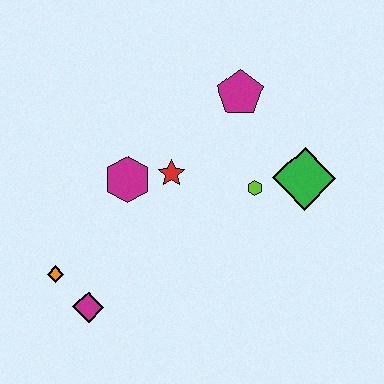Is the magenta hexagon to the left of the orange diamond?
No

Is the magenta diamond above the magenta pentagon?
No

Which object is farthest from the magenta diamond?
The magenta pentagon is farthest from the magenta diamond.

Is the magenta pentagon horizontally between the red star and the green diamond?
Yes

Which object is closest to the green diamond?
The lime hexagon is closest to the green diamond.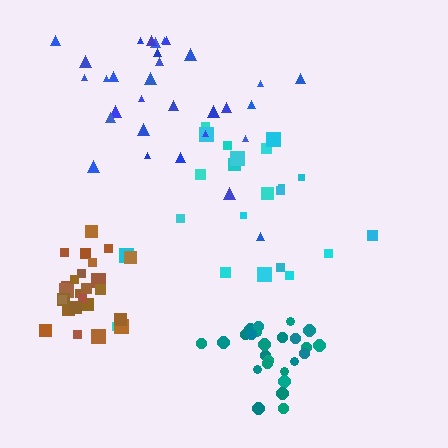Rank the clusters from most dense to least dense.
brown, teal, blue, cyan.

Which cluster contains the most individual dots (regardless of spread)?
Blue (31).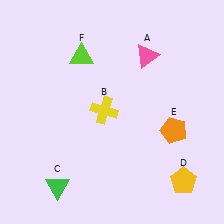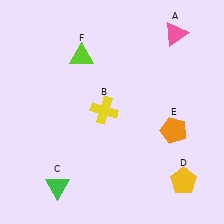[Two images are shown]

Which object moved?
The pink triangle (A) moved right.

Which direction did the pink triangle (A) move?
The pink triangle (A) moved right.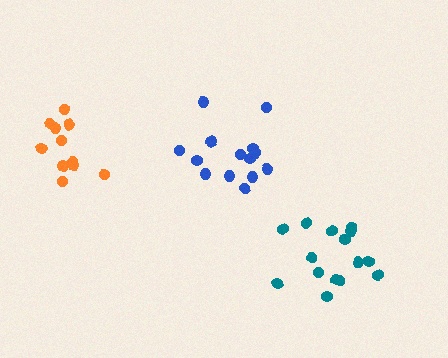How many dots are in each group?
Group 1: 11 dots, Group 2: 14 dots, Group 3: 15 dots (40 total).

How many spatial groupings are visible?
There are 3 spatial groupings.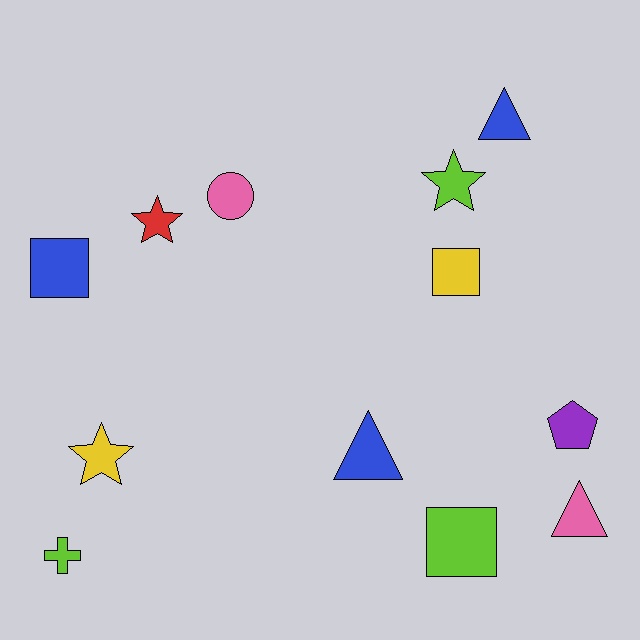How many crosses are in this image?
There is 1 cross.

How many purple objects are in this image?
There is 1 purple object.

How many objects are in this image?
There are 12 objects.